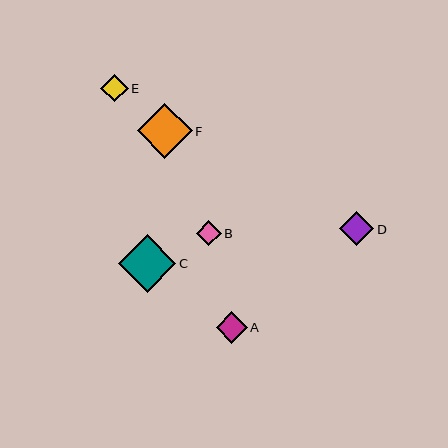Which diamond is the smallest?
Diamond B is the smallest with a size of approximately 25 pixels.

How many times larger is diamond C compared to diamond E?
Diamond C is approximately 2.1 times the size of diamond E.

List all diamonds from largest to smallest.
From largest to smallest: C, F, D, A, E, B.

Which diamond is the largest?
Diamond C is the largest with a size of approximately 58 pixels.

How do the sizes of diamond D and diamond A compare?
Diamond D and diamond A are approximately the same size.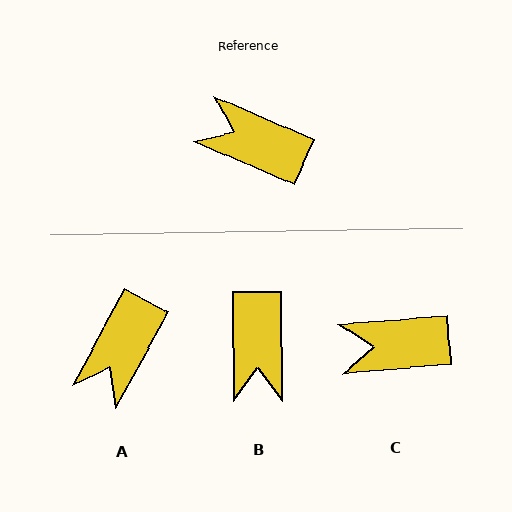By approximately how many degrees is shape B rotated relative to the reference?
Approximately 114 degrees counter-clockwise.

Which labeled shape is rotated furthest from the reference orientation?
B, about 114 degrees away.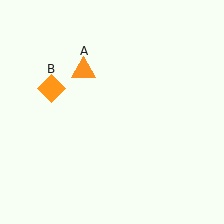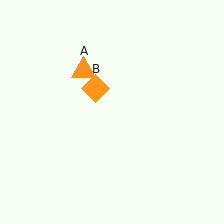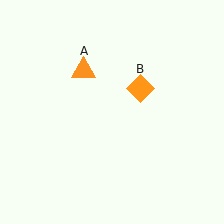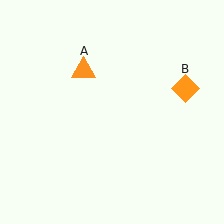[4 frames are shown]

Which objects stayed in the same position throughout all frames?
Orange triangle (object A) remained stationary.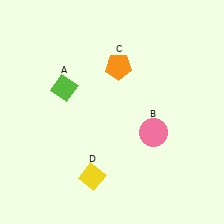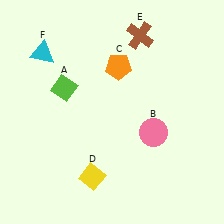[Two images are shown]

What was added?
A brown cross (E), a cyan triangle (F) were added in Image 2.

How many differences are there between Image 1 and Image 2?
There are 2 differences between the two images.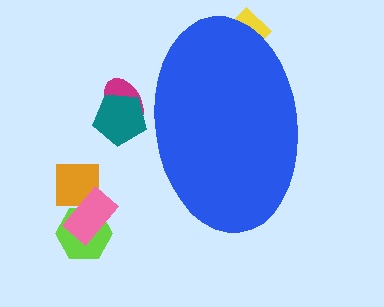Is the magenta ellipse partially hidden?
Yes, the magenta ellipse is partially hidden behind the blue ellipse.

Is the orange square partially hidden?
No, the orange square is fully visible.